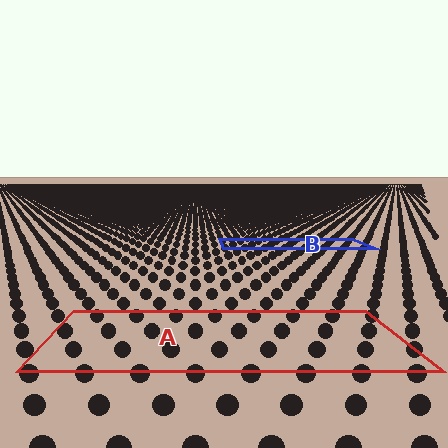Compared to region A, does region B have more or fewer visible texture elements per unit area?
Region B has more texture elements per unit area — they are packed more densely because it is farther away.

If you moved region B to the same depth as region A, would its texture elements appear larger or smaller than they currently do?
They would appear larger. At a closer depth, the same texture elements are projected at a bigger on-screen size.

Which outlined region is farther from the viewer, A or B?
Region B is farther from the viewer — the texture elements inside it appear smaller and more densely packed.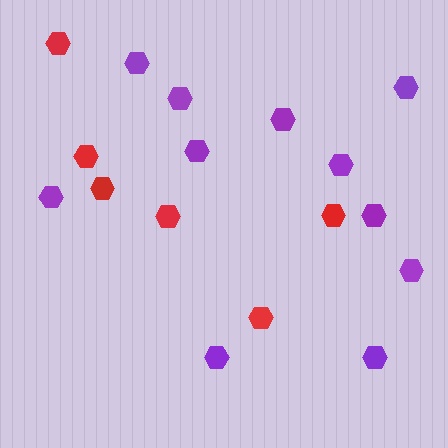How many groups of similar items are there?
There are 2 groups: one group of purple hexagons (11) and one group of red hexagons (6).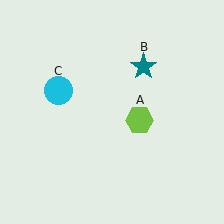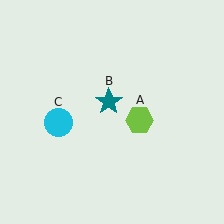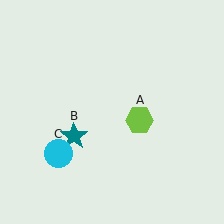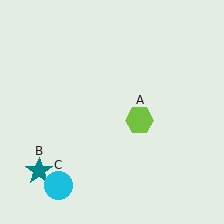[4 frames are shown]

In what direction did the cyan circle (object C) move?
The cyan circle (object C) moved down.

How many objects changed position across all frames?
2 objects changed position: teal star (object B), cyan circle (object C).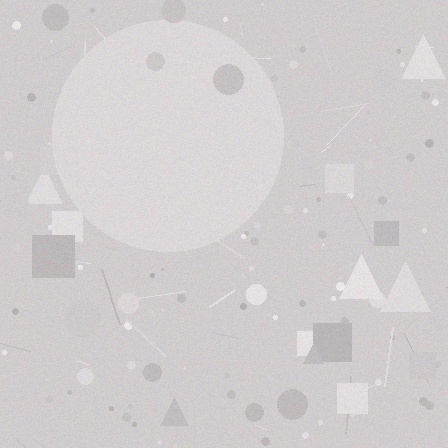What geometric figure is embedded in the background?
A circle is embedded in the background.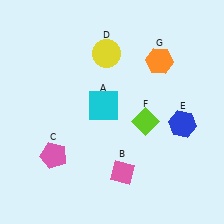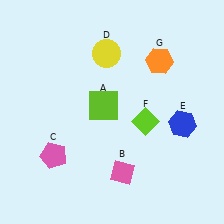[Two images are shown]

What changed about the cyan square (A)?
In Image 1, A is cyan. In Image 2, it changed to lime.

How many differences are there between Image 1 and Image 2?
There is 1 difference between the two images.